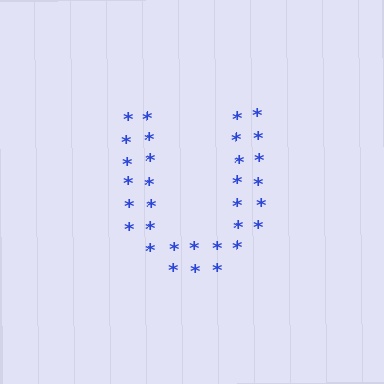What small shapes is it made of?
It is made of small asterisks.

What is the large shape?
The large shape is the letter U.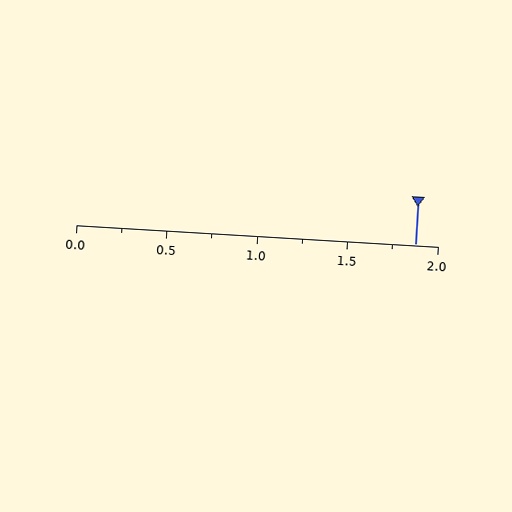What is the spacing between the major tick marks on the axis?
The major ticks are spaced 0.5 apart.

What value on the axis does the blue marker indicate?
The marker indicates approximately 1.88.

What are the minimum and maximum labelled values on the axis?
The axis runs from 0.0 to 2.0.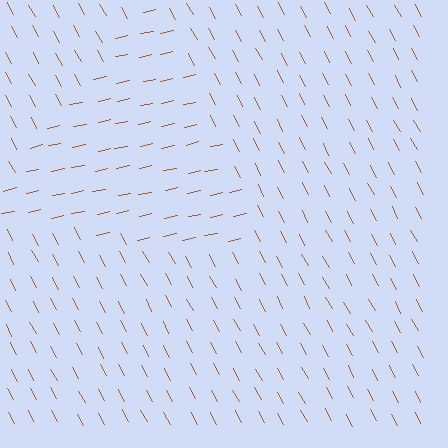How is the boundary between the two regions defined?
The boundary is defined purely by a change in line orientation (approximately 75 degrees difference). All lines are the same color and thickness.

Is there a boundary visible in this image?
Yes, there is a texture boundary formed by a change in line orientation.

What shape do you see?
I see a triangle.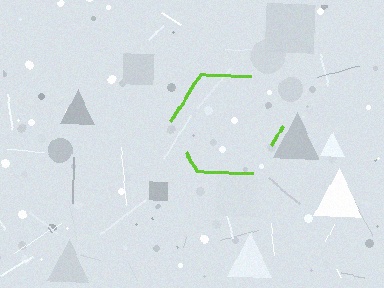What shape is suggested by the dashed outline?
The dashed outline suggests a hexagon.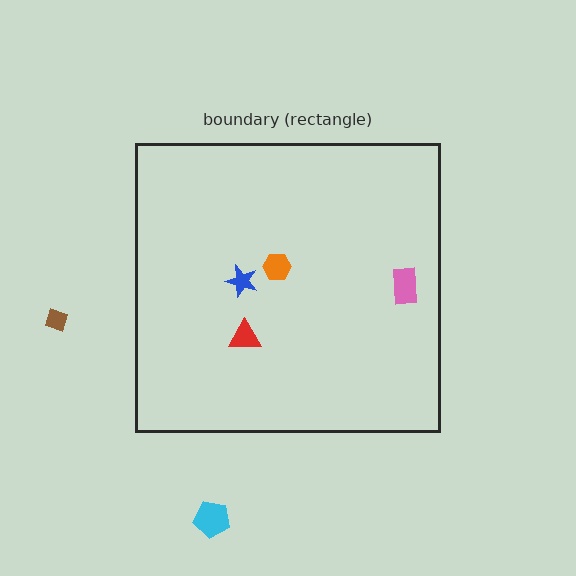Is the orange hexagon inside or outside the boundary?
Inside.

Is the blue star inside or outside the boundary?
Inside.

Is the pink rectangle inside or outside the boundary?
Inside.